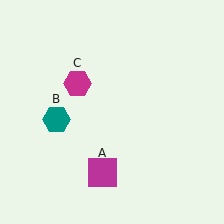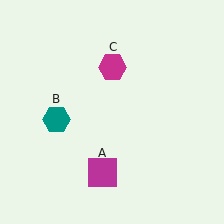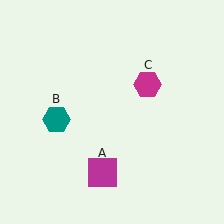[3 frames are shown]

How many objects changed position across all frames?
1 object changed position: magenta hexagon (object C).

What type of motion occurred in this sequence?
The magenta hexagon (object C) rotated clockwise around the center of the scene.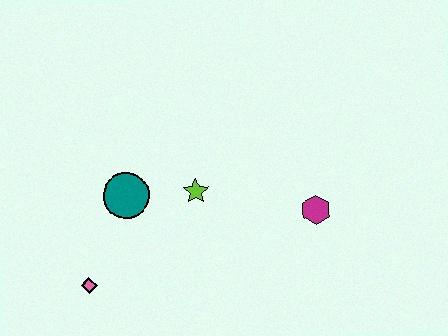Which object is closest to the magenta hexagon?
The lime star is closest to the magenta hexagon.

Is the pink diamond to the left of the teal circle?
Yes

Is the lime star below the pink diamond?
No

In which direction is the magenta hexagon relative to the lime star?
The magenta hexagon is to the right of the lime star.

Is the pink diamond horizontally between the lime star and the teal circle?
No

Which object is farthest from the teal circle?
The magenta hexagon is farthest from the teal circle.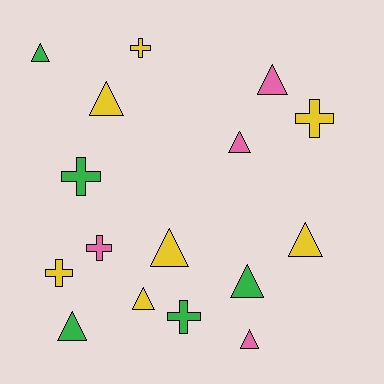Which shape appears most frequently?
Triangle, with 10 objects.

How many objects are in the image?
There are 16 objects.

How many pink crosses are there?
There is 1 pink cross.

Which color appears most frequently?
Yellow, with 7 objects.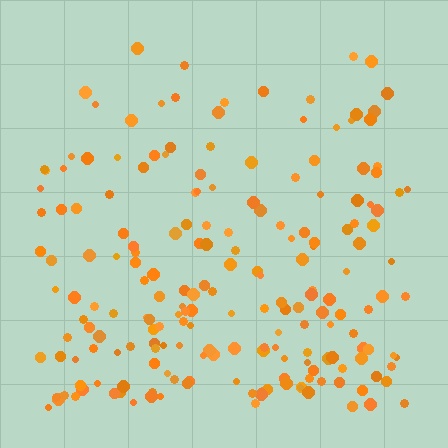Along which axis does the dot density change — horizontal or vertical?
Vertical.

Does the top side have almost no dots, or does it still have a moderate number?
Still a moderate number, just noticeably fewer than the bottom.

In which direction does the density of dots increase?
From top to bottom, with the bottom side densest.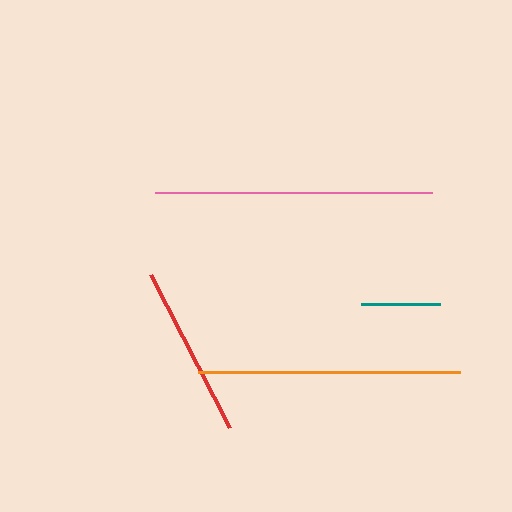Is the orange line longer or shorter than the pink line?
The pink line is longer than the orange line.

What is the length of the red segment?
The red segment is approximately 172 pixels long.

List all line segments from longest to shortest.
From longest to shortest: pink, orange, red, teal.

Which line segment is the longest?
The pink line is the longest at approximately 278 pixels.